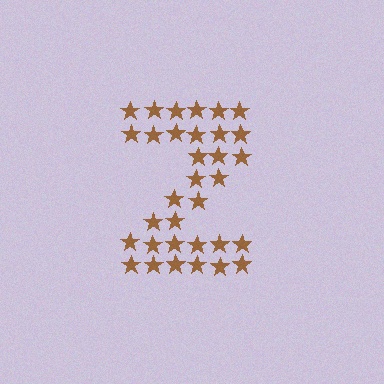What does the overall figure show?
The overall figure shows the letter Z.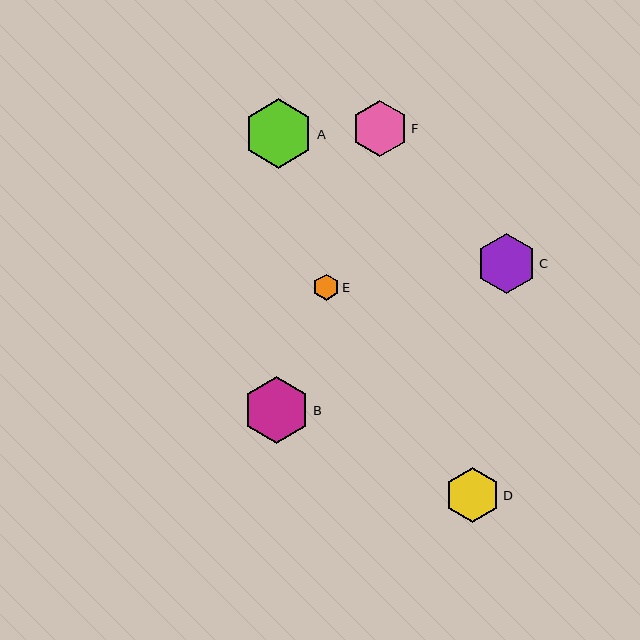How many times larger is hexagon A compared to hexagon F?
Hexagon A is approximately 1.2 times the size of hexagon F.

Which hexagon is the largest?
Hexagon A is the largest with a size of approximately 70 pixels.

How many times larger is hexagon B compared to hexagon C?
Hexagon B is approximately 1.1 times the size of hexagon C.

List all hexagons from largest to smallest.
From largest to smallest: A, B, C, F, D, E.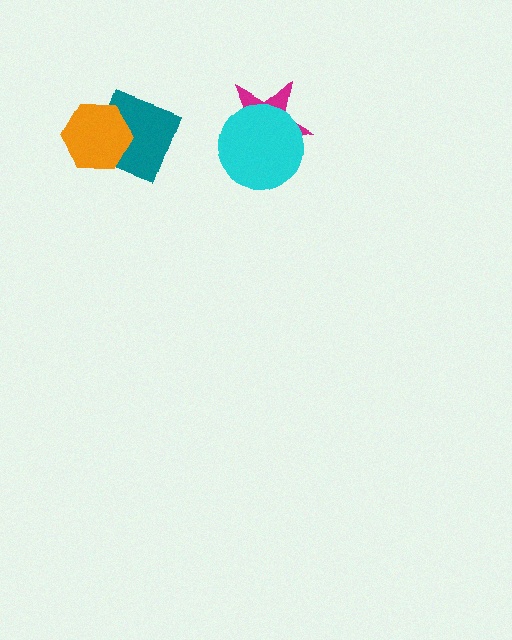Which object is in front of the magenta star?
The cyan circle is in front of the magenta star.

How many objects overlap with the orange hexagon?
1 object overlaps with the orange hexagon.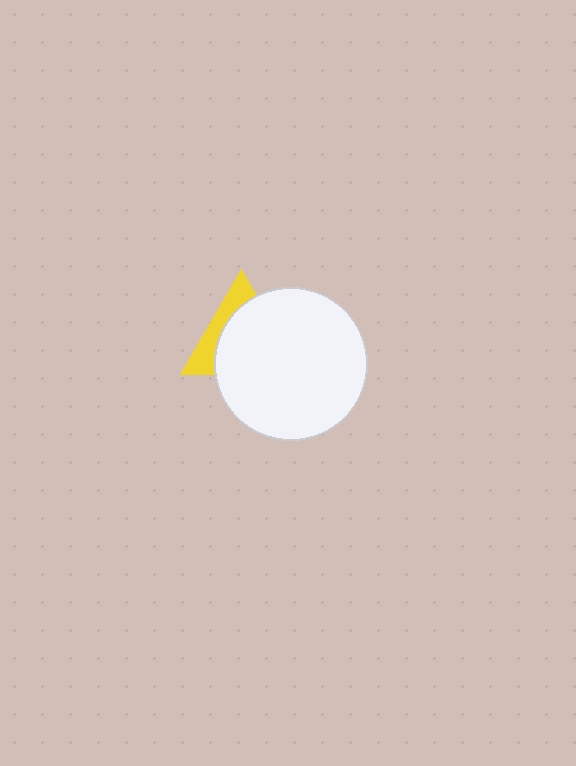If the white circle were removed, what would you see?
You would see the complete yellow triangle.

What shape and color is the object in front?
The object in front is a white circle.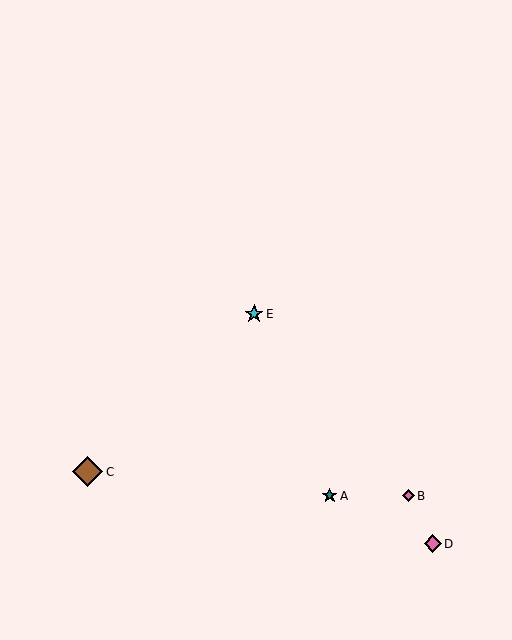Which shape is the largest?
The brown diamond (labeled C) is the largest.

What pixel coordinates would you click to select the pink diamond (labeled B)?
Click at (408, 496) to select the pink diamond B.